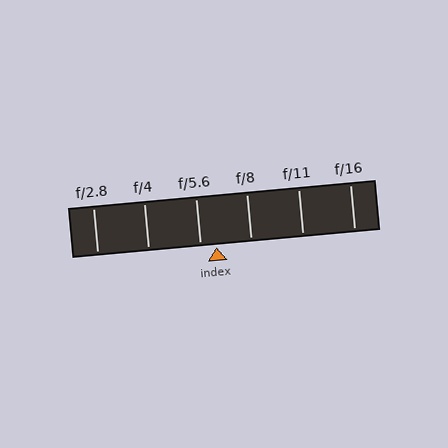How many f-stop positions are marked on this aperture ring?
There are 6 f-stop positions marked.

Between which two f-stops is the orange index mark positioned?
The index mark is between f/5.6 and f/8.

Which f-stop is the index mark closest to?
The index mark is closest to f/5.6.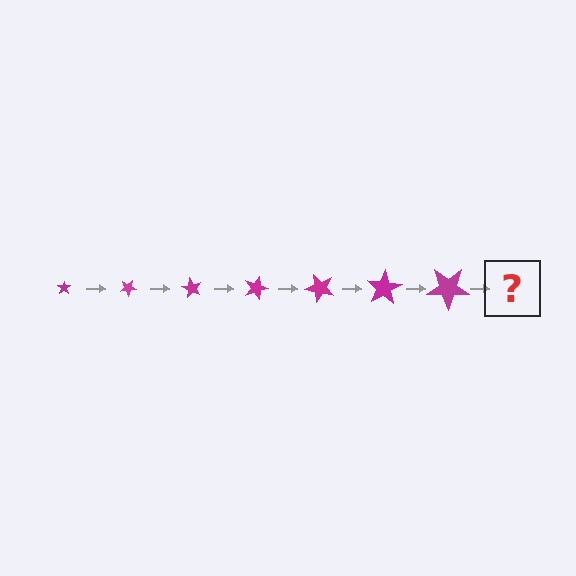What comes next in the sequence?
The next element should be a star, larger than the previous one and rotated 210 degrees from the start.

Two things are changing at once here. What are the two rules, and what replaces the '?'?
The two rules are that the star grows larger each step and it rotates 30 degrees each step. The '?' should be a star, larger than the previous one and rotated 210 degrees from the start.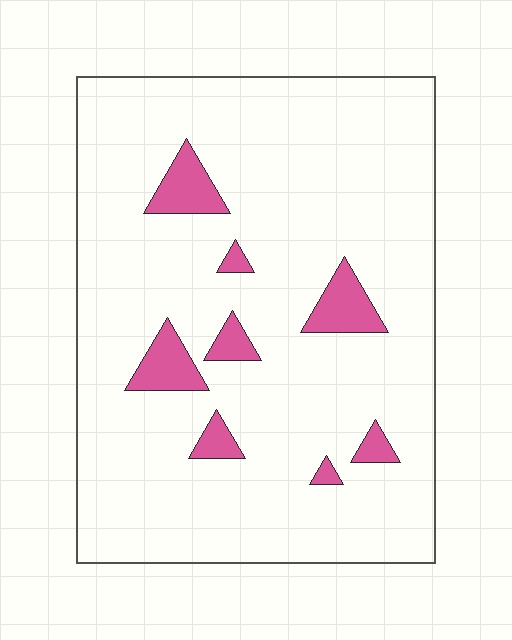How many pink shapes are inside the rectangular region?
8.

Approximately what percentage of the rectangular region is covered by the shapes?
Approximately 10%.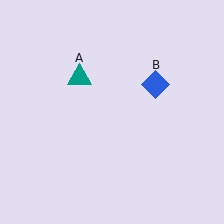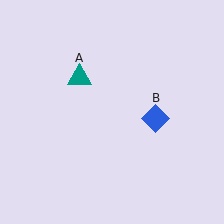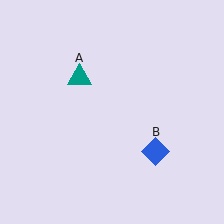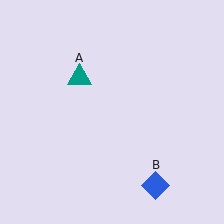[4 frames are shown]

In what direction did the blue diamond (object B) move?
The blue diamond (object B) moved down.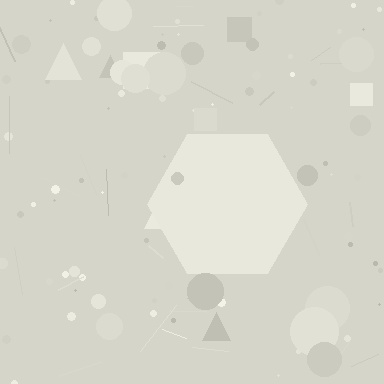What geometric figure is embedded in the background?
A hexagon is embedded in the background.